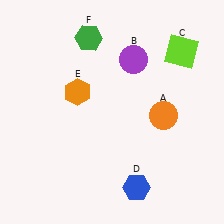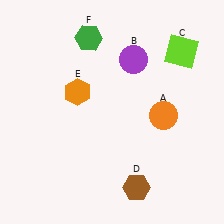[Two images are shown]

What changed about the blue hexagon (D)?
In Image 1, D is blue. In Image 2, it changed to brown.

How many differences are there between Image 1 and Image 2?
There is 1 difference between the two images.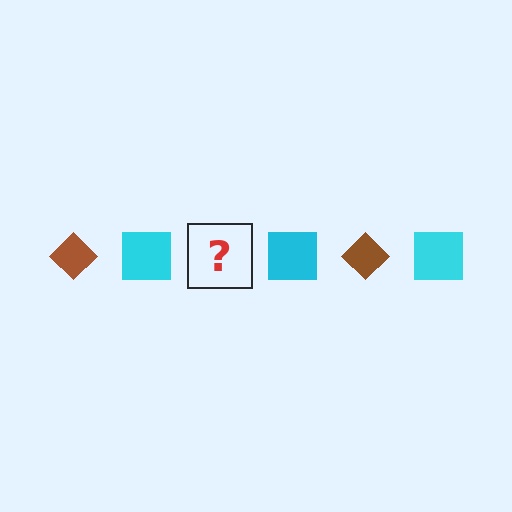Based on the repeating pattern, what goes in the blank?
The blank should be a brown diamond.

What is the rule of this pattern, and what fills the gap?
The rule is that the pattern alternates between brown diamond and cyan square. The gap should be filled with a brown diamond.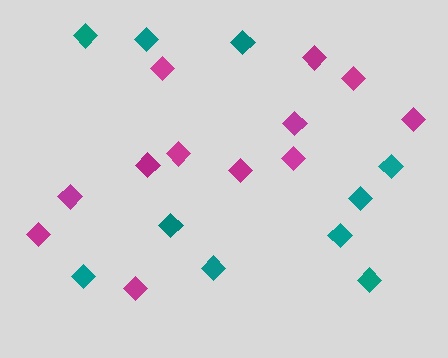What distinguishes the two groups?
There are 2 groups: one group of teal diamonds (10) and one group of magenta diamonds (12).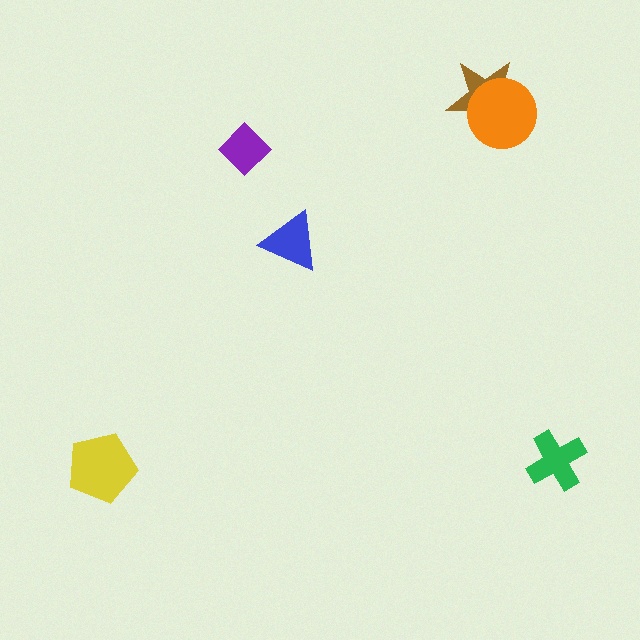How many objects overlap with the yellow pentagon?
0 objects overlap with the yellow pentagon.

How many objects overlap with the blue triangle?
0 objects overlap with the blue triangle.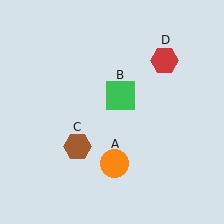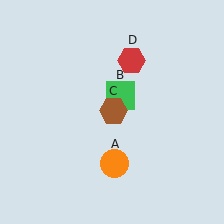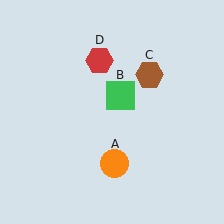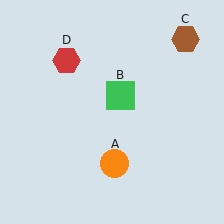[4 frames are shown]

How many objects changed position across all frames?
2 objects changed position: brown hexagon (object C), red hexagon (object D).